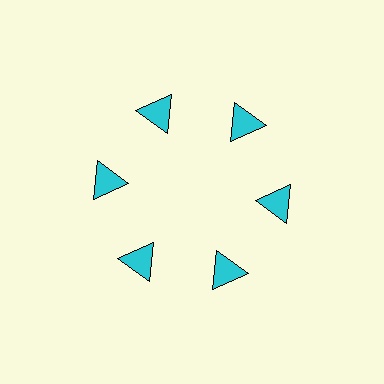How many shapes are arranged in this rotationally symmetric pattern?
There are 6 shapes, arranged in 6 groups of 1.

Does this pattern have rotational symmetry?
Yes, this pattern has 6-fold rotational symmetry. It looks the same after rotating 60 degrees around the center.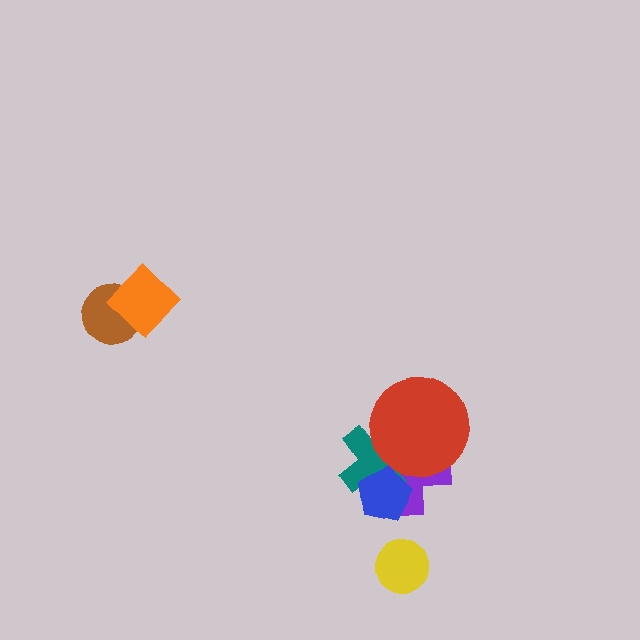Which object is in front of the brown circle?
The orange diamond is in front of the brown circle.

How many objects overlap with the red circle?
2 objects overlap with the red circle.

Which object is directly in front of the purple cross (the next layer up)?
The teal cross is directly in front of the purple cross.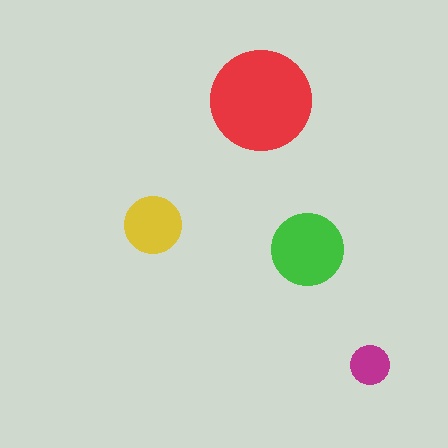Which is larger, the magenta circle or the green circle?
The green one.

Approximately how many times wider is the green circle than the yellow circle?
About 1.5 times wider.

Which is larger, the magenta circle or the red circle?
The red one.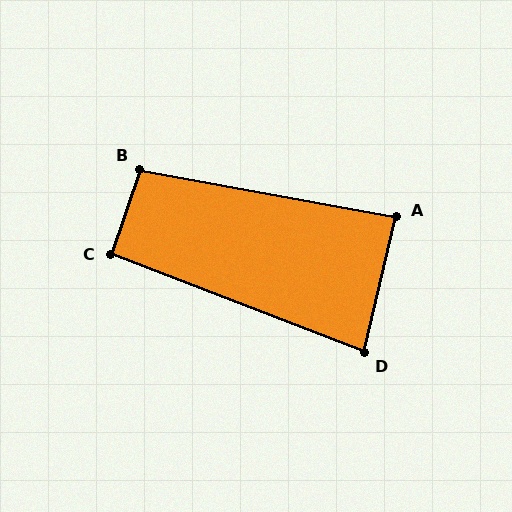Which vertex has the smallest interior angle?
D, at approximately 82 degrees.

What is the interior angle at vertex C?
Approximately 92 degrees (approximately right).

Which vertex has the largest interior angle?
B, at approximately 98 degrees.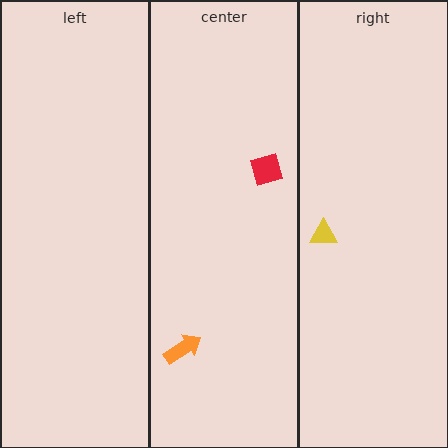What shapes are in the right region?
The yellow triangle.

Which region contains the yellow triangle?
The right region.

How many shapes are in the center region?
2.